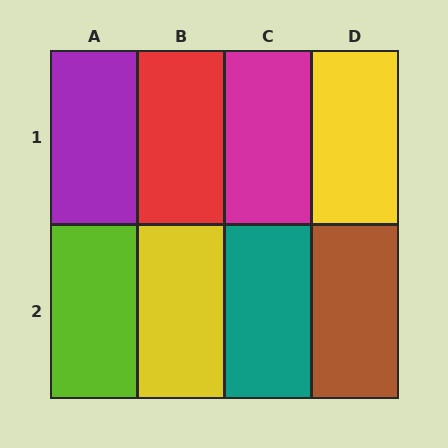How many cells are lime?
1 cell is lime.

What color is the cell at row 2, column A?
Lime.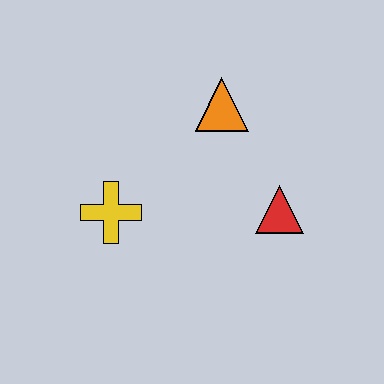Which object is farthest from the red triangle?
The yellow cross is farthest from the red triangle.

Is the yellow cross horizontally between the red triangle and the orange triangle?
No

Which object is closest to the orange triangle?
The red triangle is closest to the orange triangle.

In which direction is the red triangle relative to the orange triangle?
The red triangle is below the orange triangle.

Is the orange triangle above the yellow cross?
Yes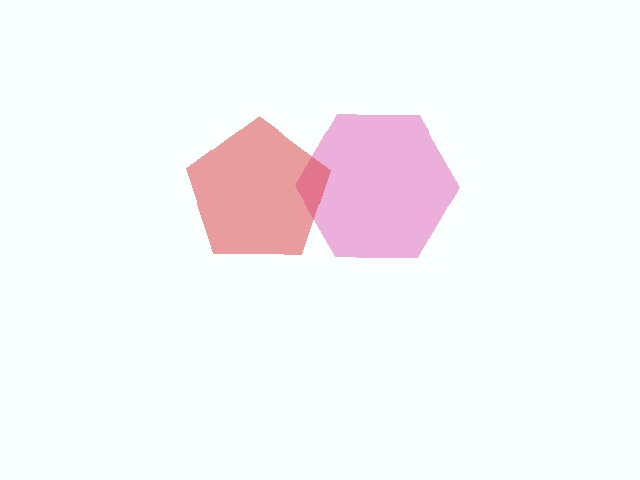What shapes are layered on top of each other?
The layered shapes are: a pink hexagon, a red pentagon.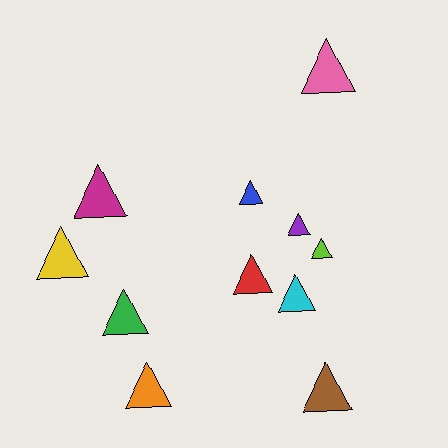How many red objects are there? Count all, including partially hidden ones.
There is 1 red object.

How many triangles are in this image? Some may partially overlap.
There are 11 triangles.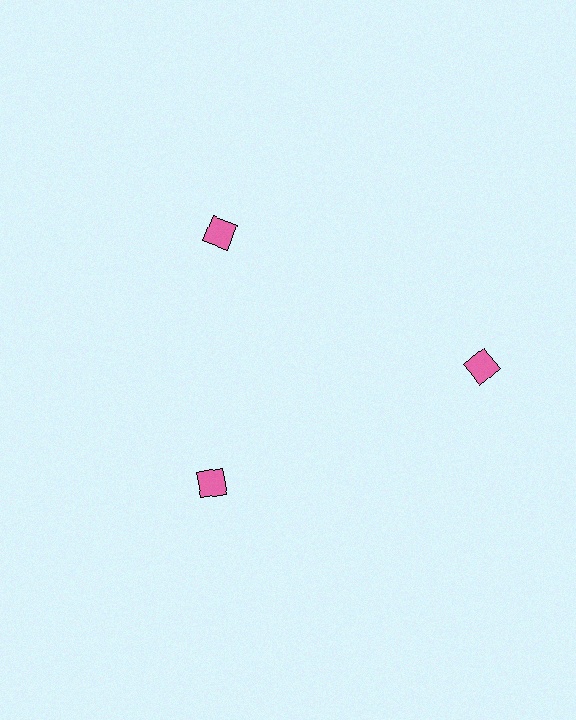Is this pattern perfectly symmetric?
No. The 3 pink squares are arranged in a ring, but one element near the 3 o'clock position is pushed outward from the center, breaking the 3-fold rotational symmetry.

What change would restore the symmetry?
The symmetry would be restored by moving it inward, back onto the ring so that all 3 squares sit at equal angles and equal distance from the center.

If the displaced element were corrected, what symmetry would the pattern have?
It would have 3-fold rotational symmetry — the pattern would map onto itself every 120 degrees.